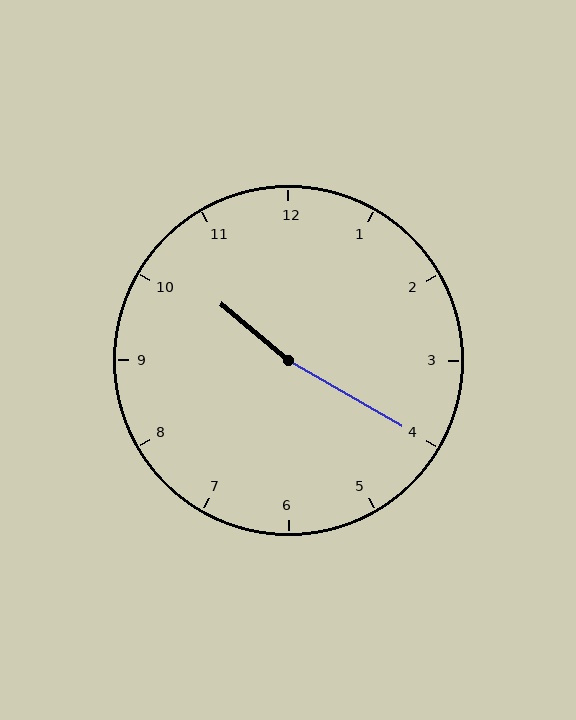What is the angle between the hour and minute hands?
Approximately 170 degrees.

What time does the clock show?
10:20.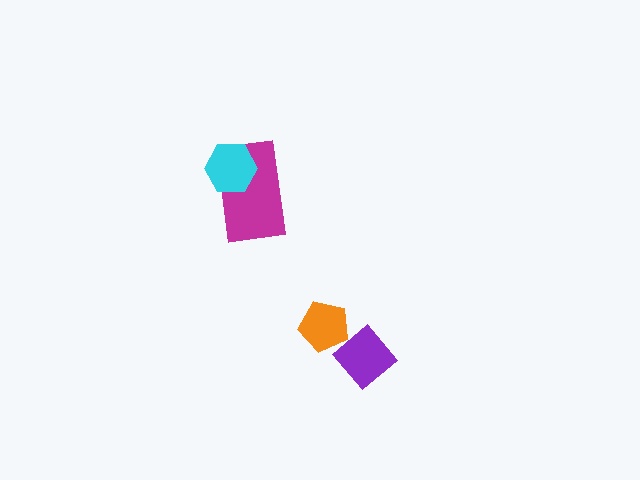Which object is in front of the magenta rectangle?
The cyan hexagon is in front of the magenta rectangle.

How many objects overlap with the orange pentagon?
1 object overlaps with the orange pentagon.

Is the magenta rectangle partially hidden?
Yes, it is partially covered by another shape.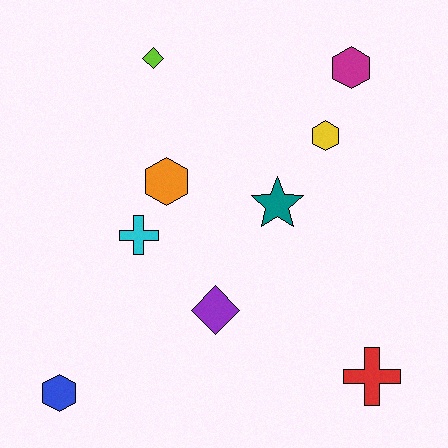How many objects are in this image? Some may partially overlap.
There are 9 objects.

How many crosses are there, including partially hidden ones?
There are 2 crosses.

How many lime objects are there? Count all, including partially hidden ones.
There is 1 lime object.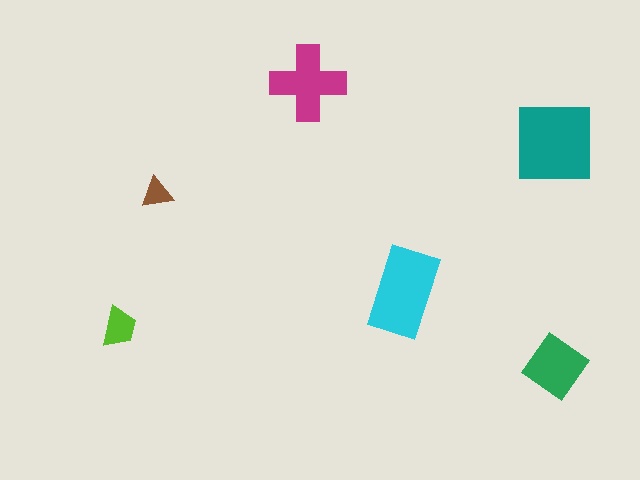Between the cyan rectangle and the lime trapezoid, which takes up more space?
The cyan rectangle.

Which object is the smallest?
The brown triangle.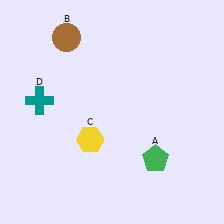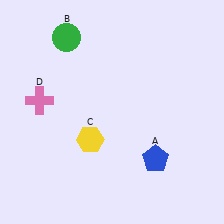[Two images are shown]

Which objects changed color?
A changed from green to blue. B changed from brown to green. D changed from teal to pink.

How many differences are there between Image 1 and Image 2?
There are 3 differences between the two images.